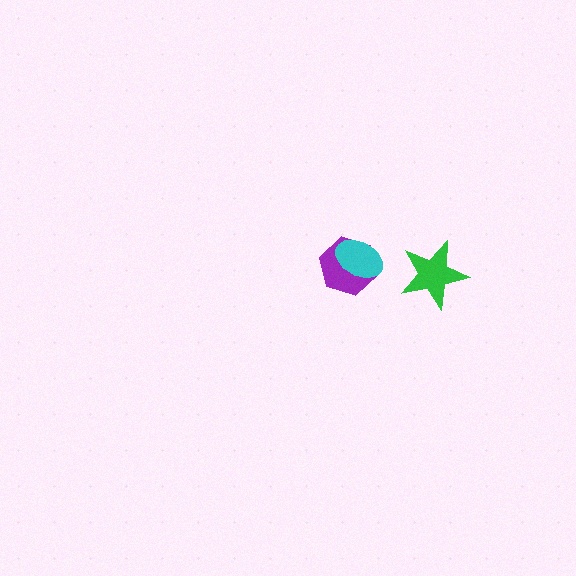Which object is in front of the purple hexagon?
The cyan ellipse is in front of the purple hexagon.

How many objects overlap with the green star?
0 objects overlap with the green star.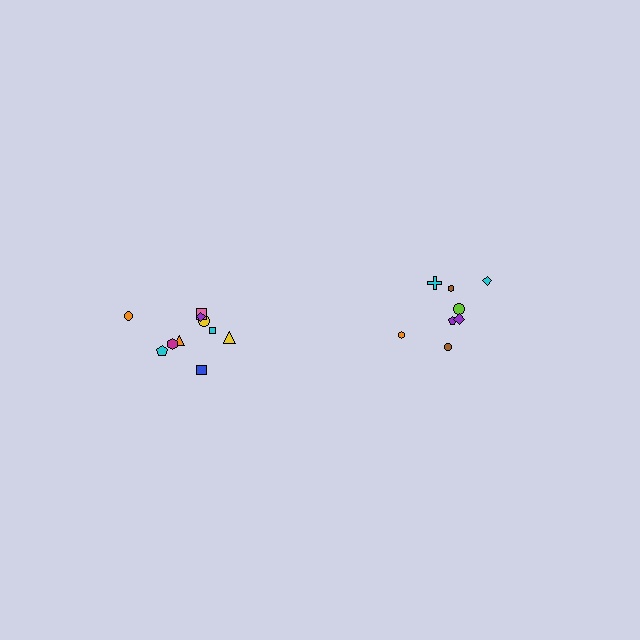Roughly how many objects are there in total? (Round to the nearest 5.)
Roughly 20 objects in total.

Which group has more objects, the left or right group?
The left group.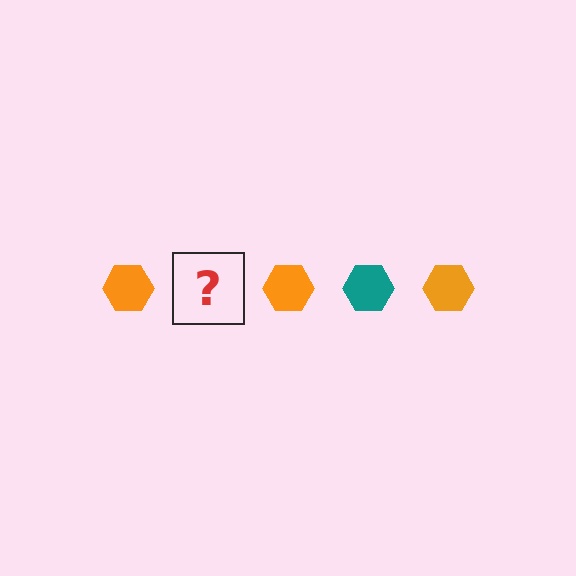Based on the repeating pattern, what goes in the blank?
The blank should be a teal hexagon.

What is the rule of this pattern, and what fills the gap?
The rule is that the pattern cycles through orange, teal hexagons. The gap should be filled with a teal hexagon.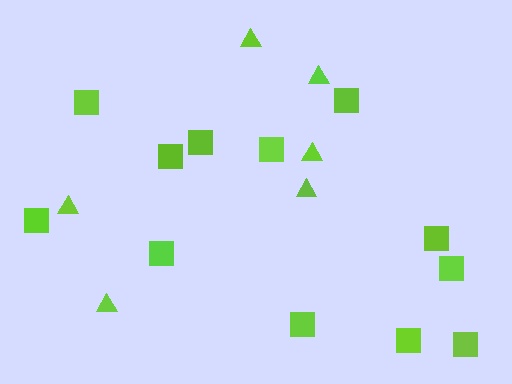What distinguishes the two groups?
There are 2 groups: one group of triangles (6) and one group of squares (12).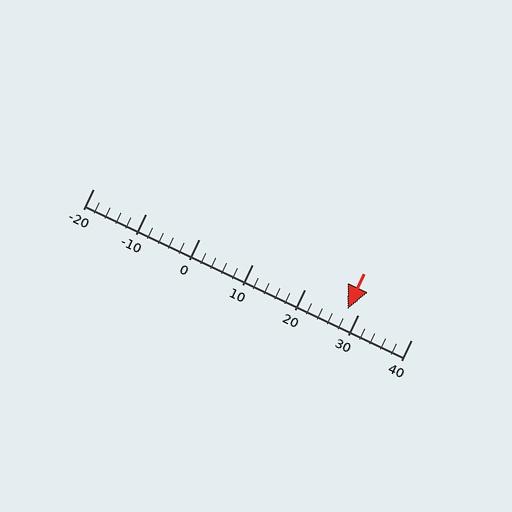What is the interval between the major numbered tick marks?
The major tick marks are spaced 10 units apart.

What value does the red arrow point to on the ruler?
The red arrow points to approximately 28.